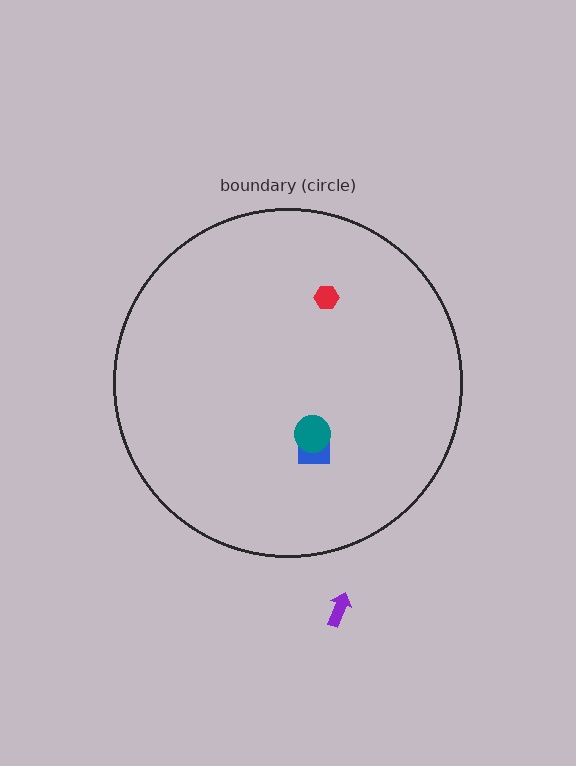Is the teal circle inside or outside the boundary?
Inside.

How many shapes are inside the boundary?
3 inside, 1 outside.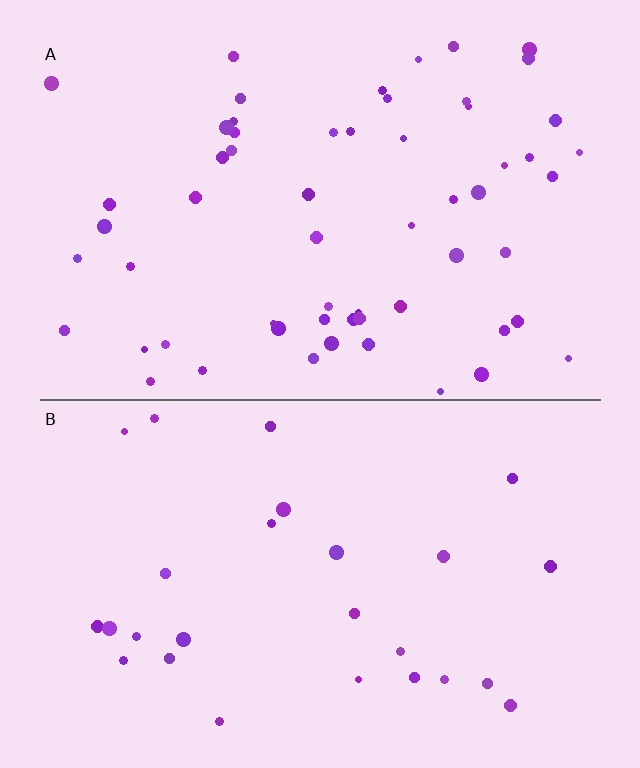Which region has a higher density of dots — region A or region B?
A (the top).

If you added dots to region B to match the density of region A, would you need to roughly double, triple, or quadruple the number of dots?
Approximately double.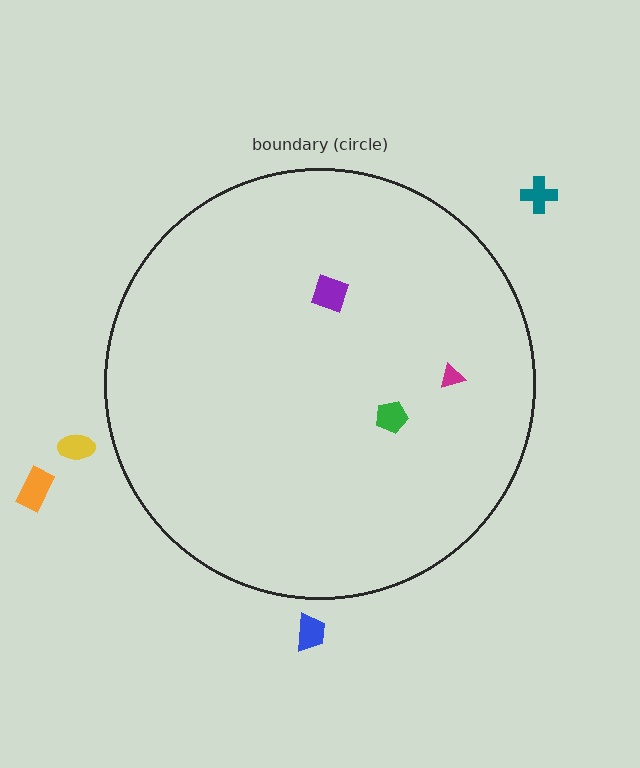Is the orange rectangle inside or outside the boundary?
Outside.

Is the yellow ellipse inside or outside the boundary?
Outside.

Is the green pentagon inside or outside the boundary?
Inside.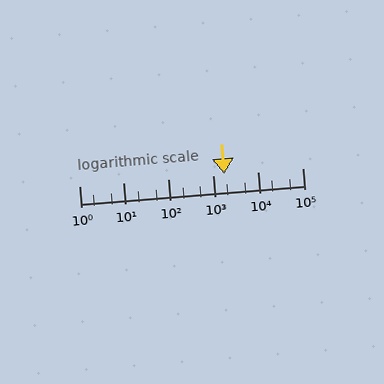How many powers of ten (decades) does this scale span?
The scale spans 5 decades, from 1 to 100000.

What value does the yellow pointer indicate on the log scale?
The pointer indicates approximately 1800.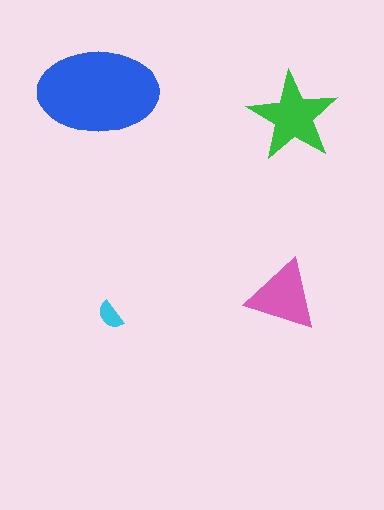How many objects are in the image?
There are 4 objects in the image.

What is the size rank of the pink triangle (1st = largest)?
3rd.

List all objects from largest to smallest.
The blue ellipse, the green star, the pink triangle, the cyan semicircle.